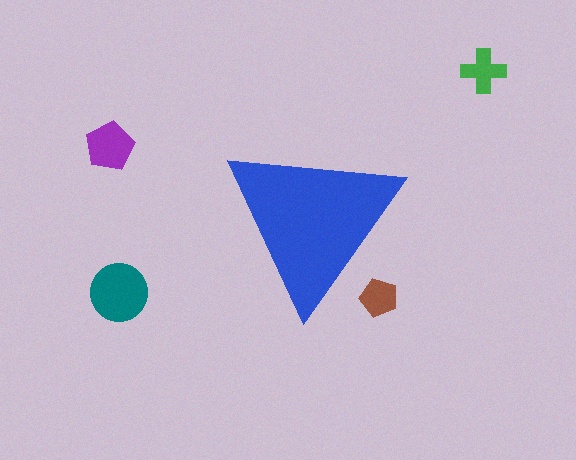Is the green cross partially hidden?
No, the green cross is fully visible.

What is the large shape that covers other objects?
A blue triangle.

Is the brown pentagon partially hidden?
Yes, the brown pentagon is partially hidden behind the blue triangle.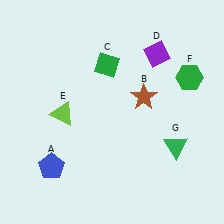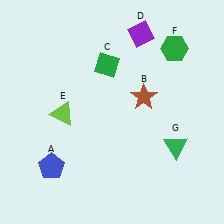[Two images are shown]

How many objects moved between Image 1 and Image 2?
2 objects moved between the two images.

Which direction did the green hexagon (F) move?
The green hexagon (F) moved up.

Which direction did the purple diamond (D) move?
The purple diamond (D) moved up.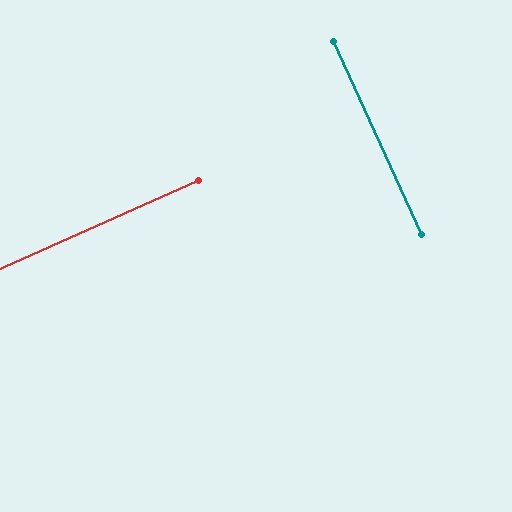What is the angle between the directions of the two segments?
Approximately 89 degrees.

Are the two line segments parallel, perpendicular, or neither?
Perpendicular — they meet at approximately 89°.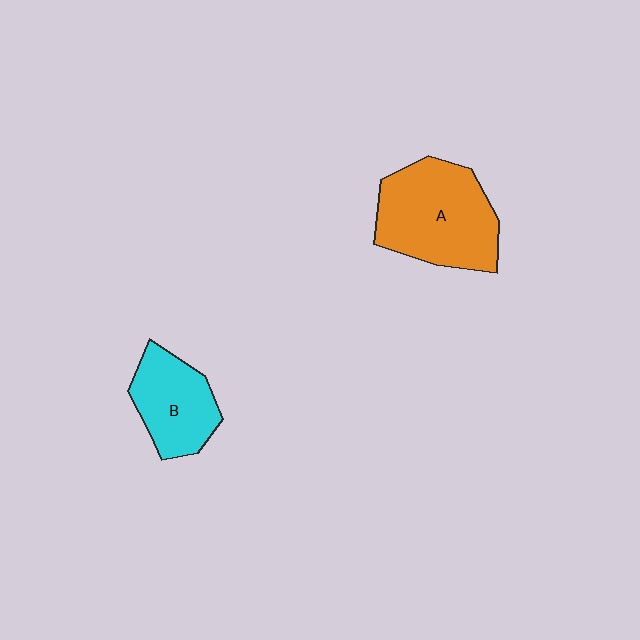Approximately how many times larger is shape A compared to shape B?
Approximately 1.6 times.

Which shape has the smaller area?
Shape B (cyan).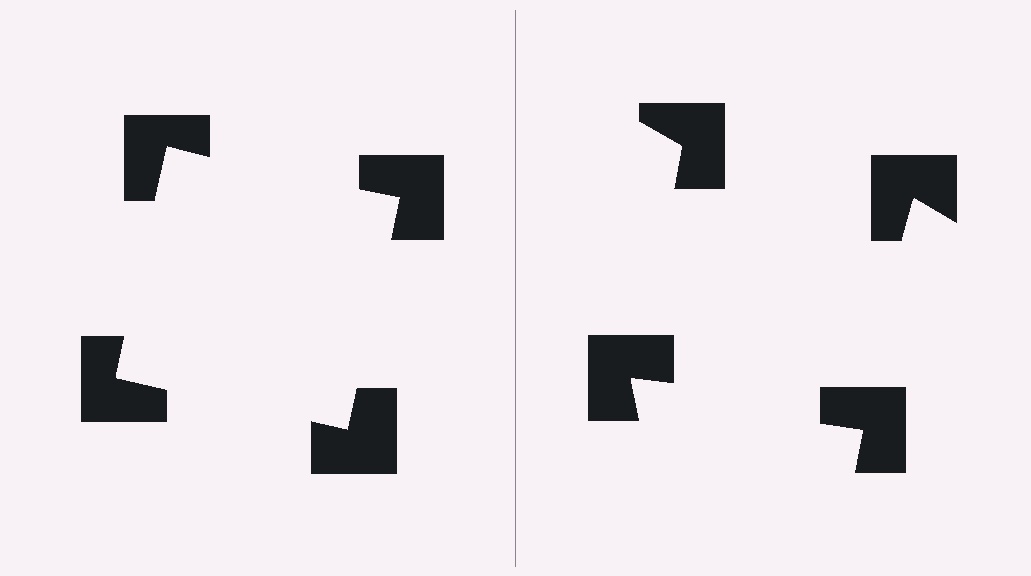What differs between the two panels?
The notched squares are positioned identically on both sides; only the wedge orientations differ. On the left they align to a square; on the right they are misaligned.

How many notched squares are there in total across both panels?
8 — 4 on each side.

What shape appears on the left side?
An illusory square.